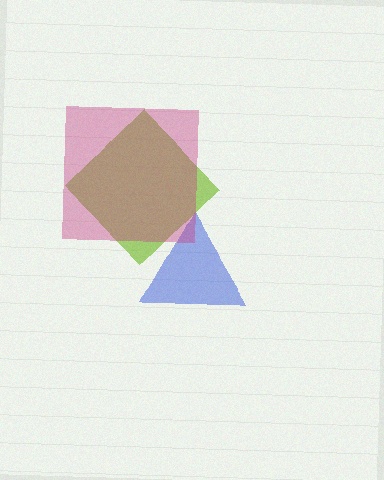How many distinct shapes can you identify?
There are 3 distinct shapes: a blue triangle, a lime diamond, a magenta square.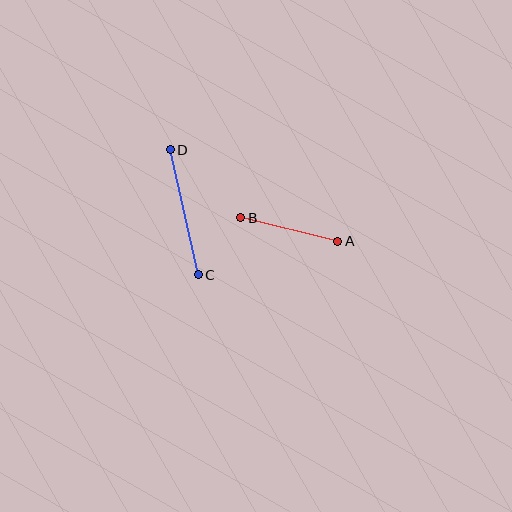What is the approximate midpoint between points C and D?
The midpoint is at approximately (184, 212) pixels.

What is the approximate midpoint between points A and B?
The midpoint is at approximately (289, 229) pixels.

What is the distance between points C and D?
The distance is approximately 128 pixels.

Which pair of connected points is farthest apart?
Points C and D are farthest apart.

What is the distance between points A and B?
The distance is approximately 100 pixels.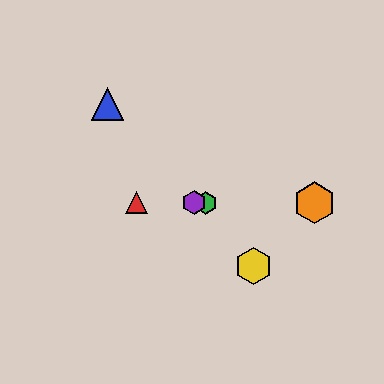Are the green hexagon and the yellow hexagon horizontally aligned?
No, the green hexagon is at y≈203 and the yellow hexagon is at y≈266.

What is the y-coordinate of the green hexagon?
The green hexagon is at y≈203.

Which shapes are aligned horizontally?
The red triangle, the green hexagon, the purple hexagon, the orange hexagon are aligned horizontally.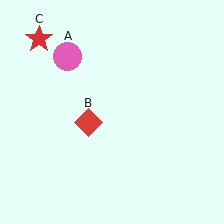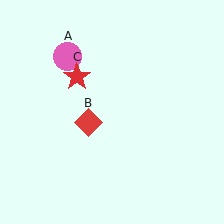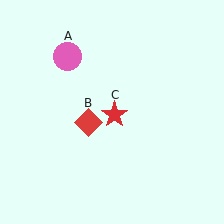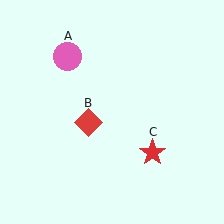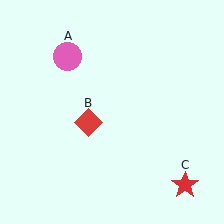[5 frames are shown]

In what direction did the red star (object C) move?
The red star (object C) moved down and to the right.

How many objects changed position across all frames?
1 object changed position: red star (object C).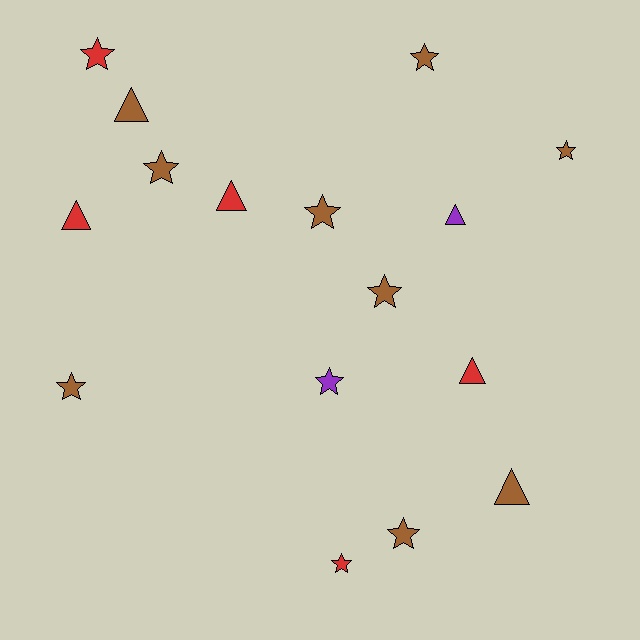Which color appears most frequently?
Brown, with 9 objects.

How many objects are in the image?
There are 16 objects.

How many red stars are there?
There are 2 red stars.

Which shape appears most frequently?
Star, with 10 objects.